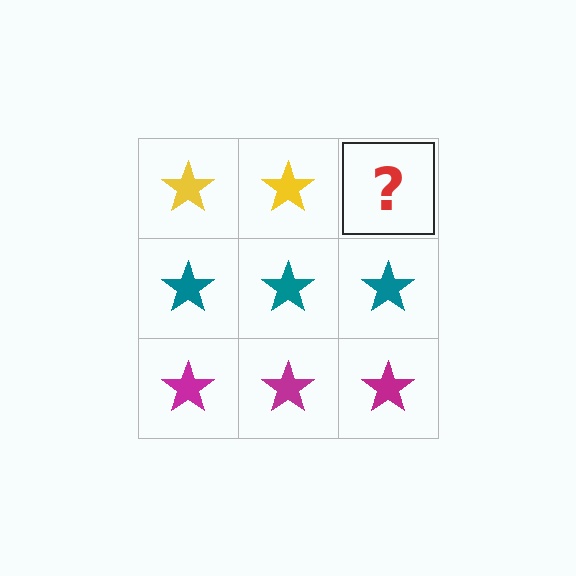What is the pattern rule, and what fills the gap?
The rule is that each row has a consistent color. The gap should be filled with a yellow star.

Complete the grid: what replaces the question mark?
The question mark should be replaced with a yellow star.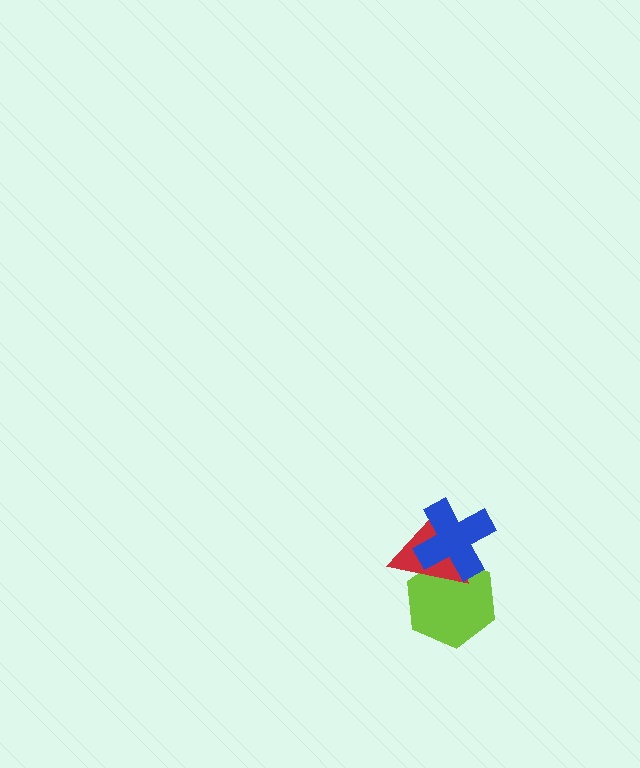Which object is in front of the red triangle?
The blue cross is in front of the red triangle.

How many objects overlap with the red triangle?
2 objects overlap with the red triangle.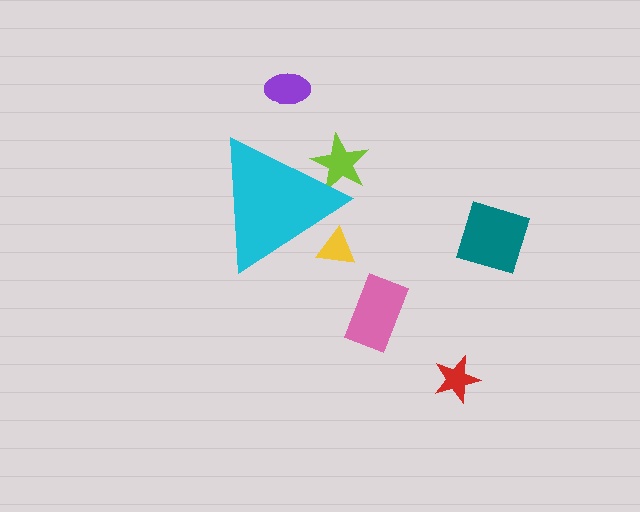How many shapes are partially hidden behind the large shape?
2 shapes are partially hidden.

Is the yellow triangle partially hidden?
Yes, the yellow triangle is partially hidden behind the cyan triangle.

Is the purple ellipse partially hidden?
No, the purple ellipse is fully visible.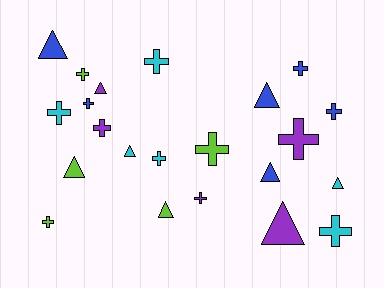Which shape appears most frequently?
Cross, with 13 objects.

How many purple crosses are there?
There are 3 purple crosses.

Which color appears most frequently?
Cyan, with 6 objects.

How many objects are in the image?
There are 22 objects.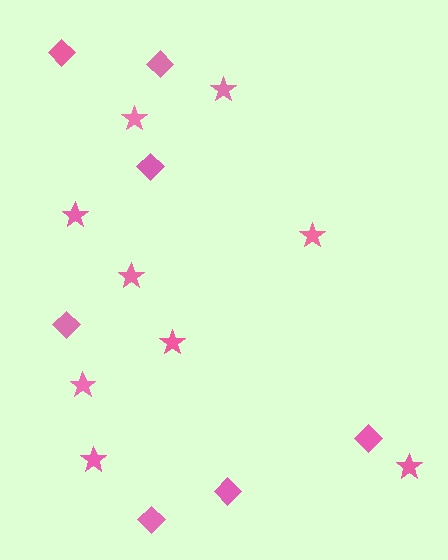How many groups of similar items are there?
There are 2 groups: one group of diamonds (7) and one group of stars (9).